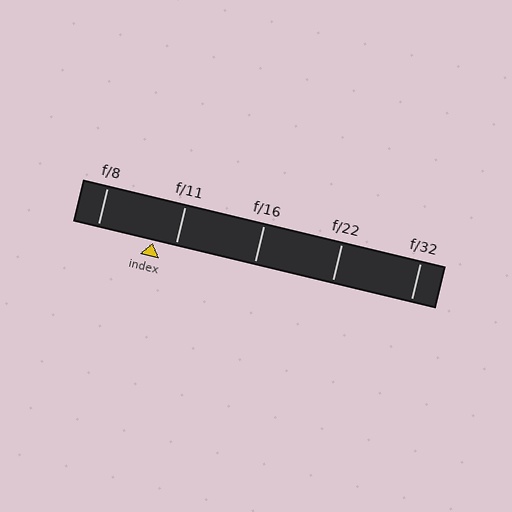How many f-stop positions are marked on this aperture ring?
There are 5 f-stop positions marked.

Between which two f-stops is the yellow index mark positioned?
The index mark is between f/8 and f/11.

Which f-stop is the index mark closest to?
The index mark is closest to f/11.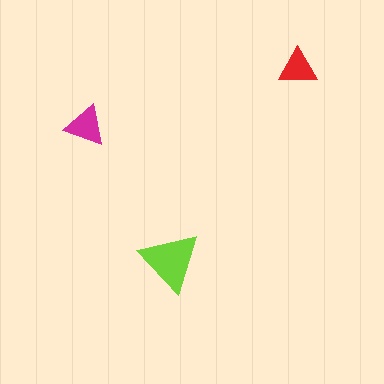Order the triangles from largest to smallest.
the lime one, the magenta one, the red one.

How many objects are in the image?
There are 3 objects in the image.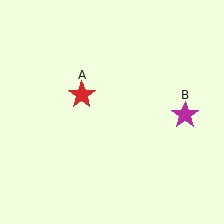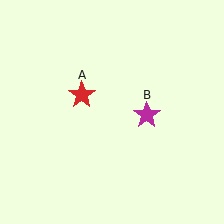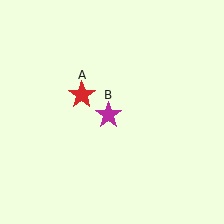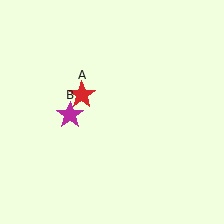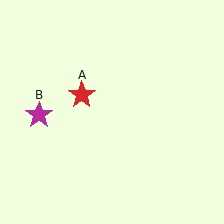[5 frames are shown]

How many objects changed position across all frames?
1 object changed position: magenta star (object B).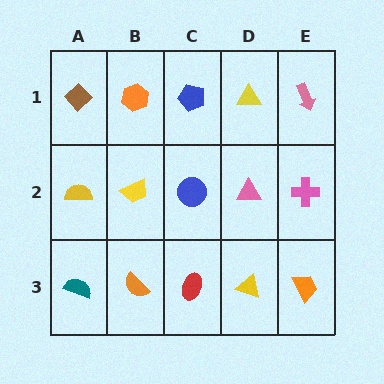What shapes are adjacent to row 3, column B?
A yellow trapezoid (row 2, column B), a teal semicircle (row 3, column A), a red ellipse (row 3, column C).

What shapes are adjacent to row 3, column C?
A blue circle (row 2, column C), an orange semicircle (row 3, column B), a yellow triangle (row 3, column D).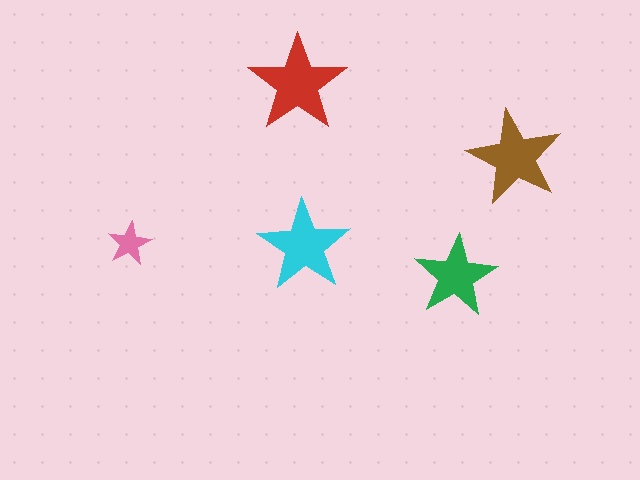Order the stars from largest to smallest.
the red one, the brown one, the cyan one, the green one, the pink one.